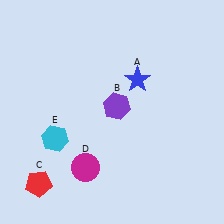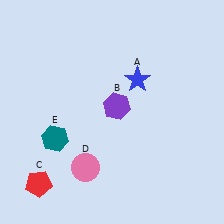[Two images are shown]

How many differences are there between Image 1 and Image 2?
There are 2 differences between the two images.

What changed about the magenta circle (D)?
In Image 1, D is magenta. In Image 2, it changed to pink.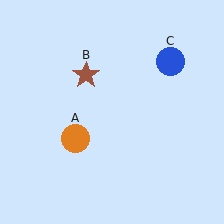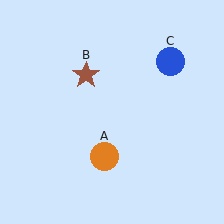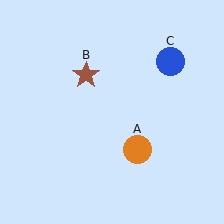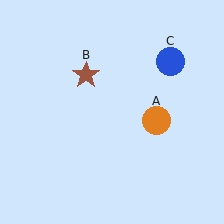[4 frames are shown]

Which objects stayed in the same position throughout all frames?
Brown star (object B) and blue circle (object C) remained stationary.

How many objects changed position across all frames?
1 object changed position: orange circle (object A).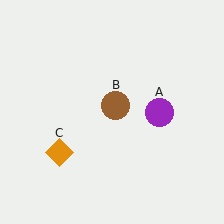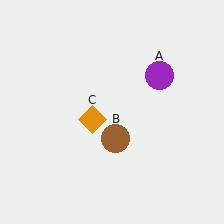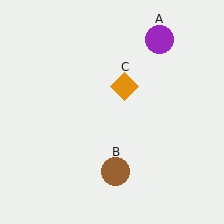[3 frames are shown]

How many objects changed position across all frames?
3 objects changed position: purple circle (object A), brown circle (object B), orange diamond (object C).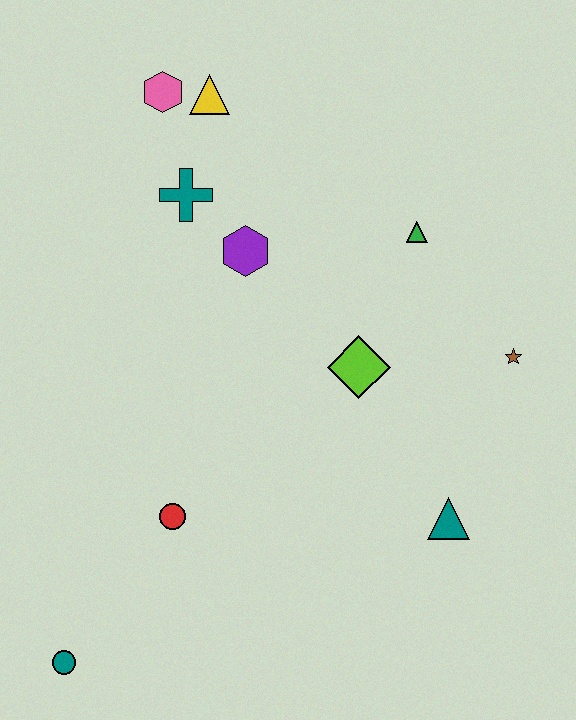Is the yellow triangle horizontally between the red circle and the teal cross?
No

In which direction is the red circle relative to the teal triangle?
The red circle is to the left of the teal triangle.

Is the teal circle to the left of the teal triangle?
Yes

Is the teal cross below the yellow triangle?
Yes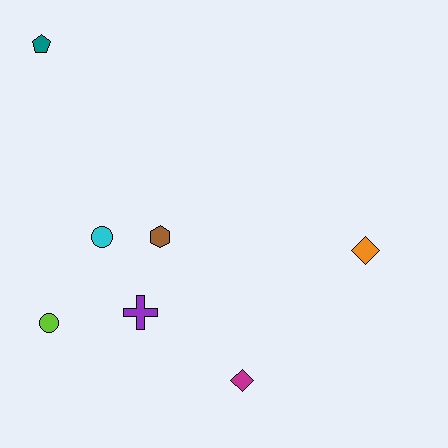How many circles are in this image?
There are 2 circles.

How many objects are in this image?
There are 7 objects.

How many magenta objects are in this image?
There is 1 magenta object.